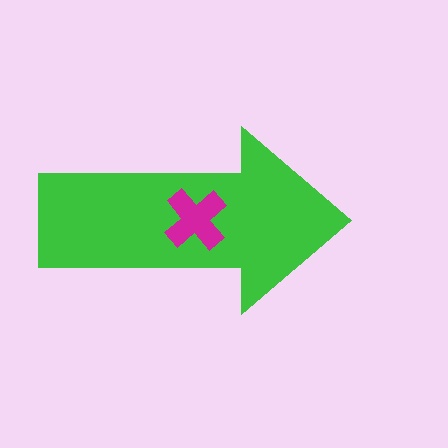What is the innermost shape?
The magenta cross.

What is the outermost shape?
The green arrow.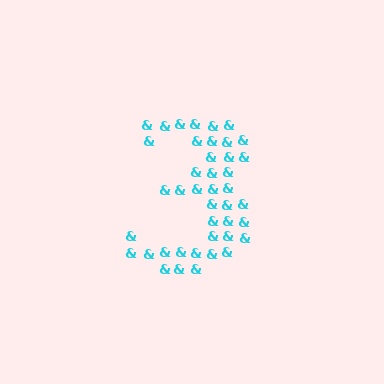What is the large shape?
The large shape is the digit 3.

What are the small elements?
The small elements are ampersands.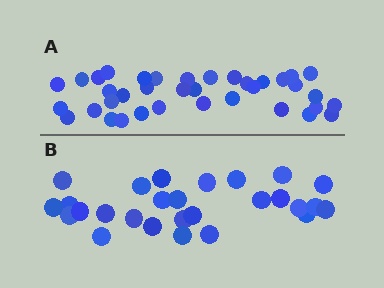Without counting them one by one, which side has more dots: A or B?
Region A (the top region) has more dots.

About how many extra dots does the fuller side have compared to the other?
Region A has roughly 10 or so more dots than region B.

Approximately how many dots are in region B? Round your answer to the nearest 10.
About 30 dots. (The exact count is 27, which rounds to 30.)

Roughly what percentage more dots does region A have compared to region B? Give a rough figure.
About 35% more.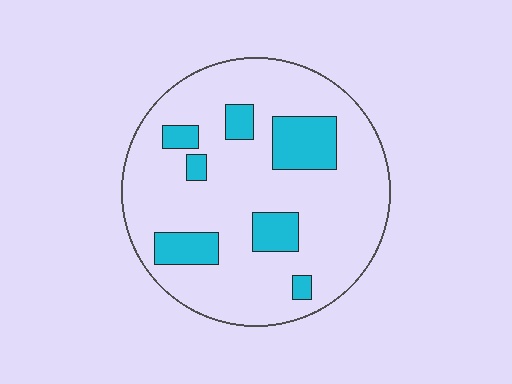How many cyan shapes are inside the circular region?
7.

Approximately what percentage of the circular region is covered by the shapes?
Approximately 20%.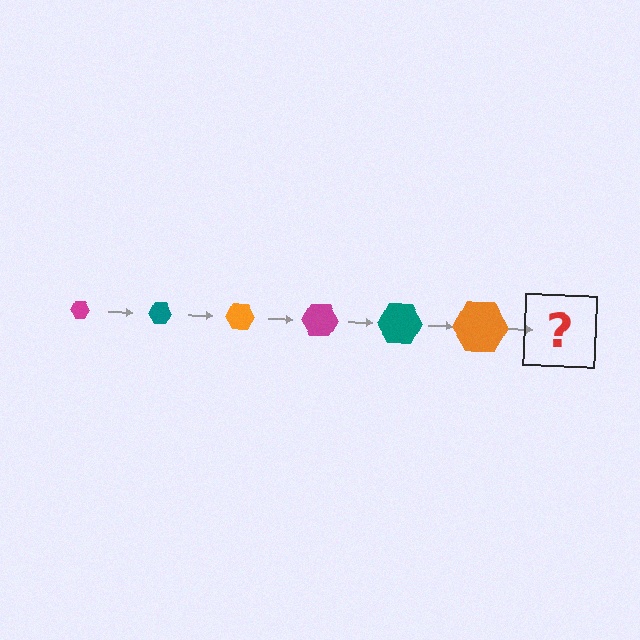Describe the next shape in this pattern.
It should be a magenta hexagon, larger than the previous one.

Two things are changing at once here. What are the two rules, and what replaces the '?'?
The two rules are that the hexagon grows larger each step and the color cycles through magenta, teal, and orange. The '?' should be a magenta hexagon, larger than the previous one.